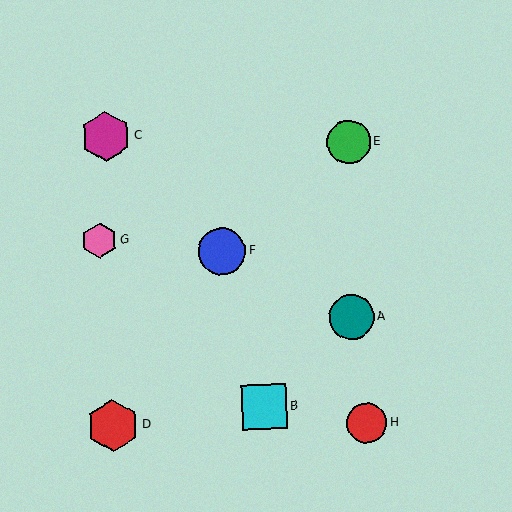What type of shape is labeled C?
Shape C is a magenta hexagon.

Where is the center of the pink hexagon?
The center of the pink hexagon is at (99, 241).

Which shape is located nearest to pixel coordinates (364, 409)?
The red circle (labeled H) at (367, 423) is nearest to that location.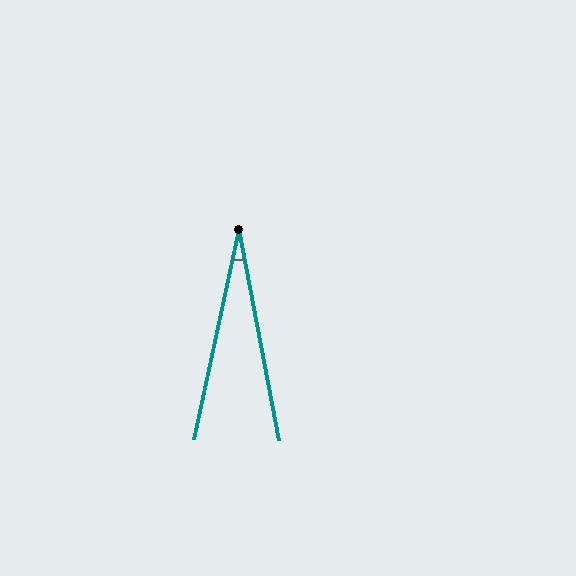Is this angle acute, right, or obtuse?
It is acute.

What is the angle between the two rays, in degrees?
Approximately 23 degrees.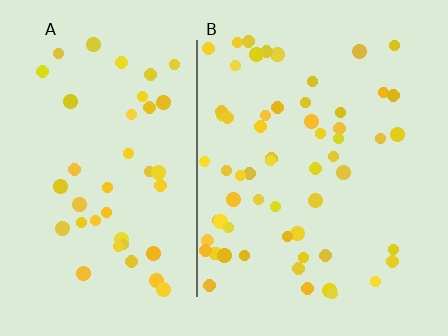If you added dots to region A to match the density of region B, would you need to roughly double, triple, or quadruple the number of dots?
Approximately double.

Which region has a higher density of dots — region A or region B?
B (the right).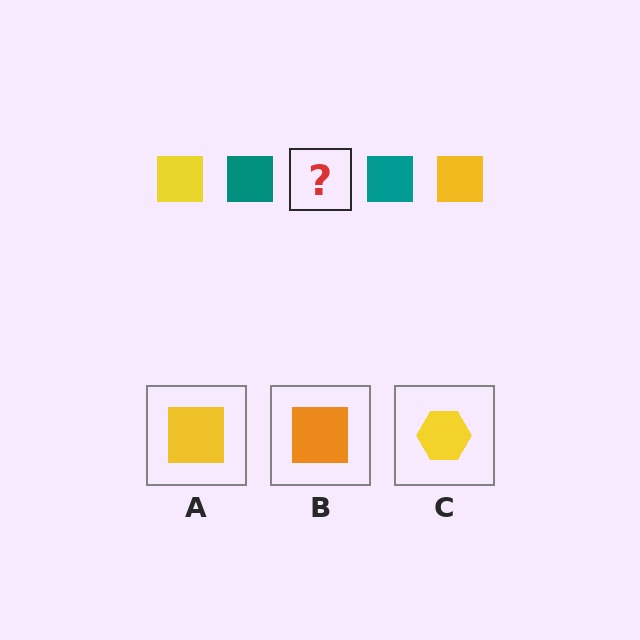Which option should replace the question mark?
Option A.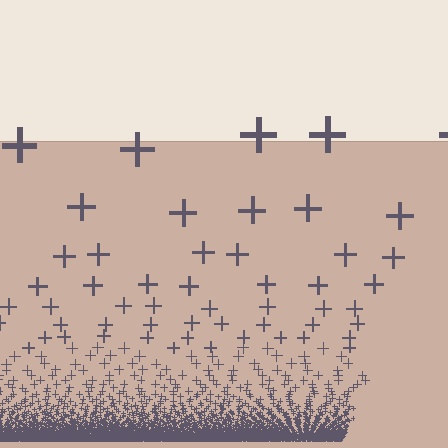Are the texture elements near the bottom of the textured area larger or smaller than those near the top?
Smaller. The gradient is inverted — elements near the bottom are smaller and denser.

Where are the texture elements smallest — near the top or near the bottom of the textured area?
Near the bottom.